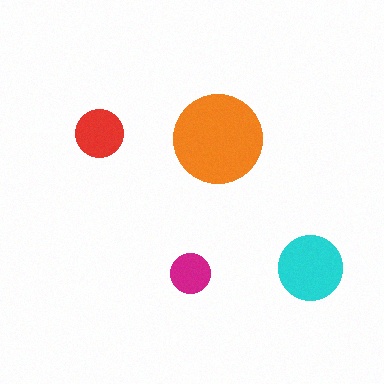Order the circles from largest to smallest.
the orange one, the cyan one, the red one, the magenta one.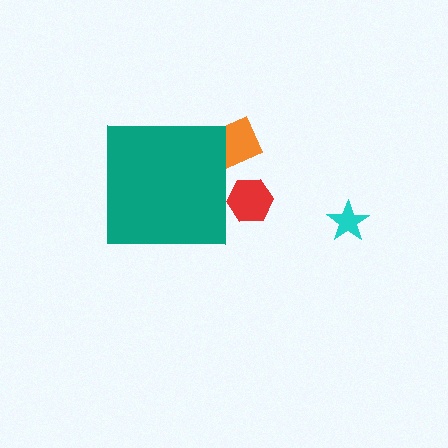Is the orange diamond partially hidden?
Yes, the orange diamond is partially hidden behind the teal square.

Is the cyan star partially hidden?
No, the cyan star is fully visible.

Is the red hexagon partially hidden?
Yes, the red hexagon is partially hidden behind the teal square.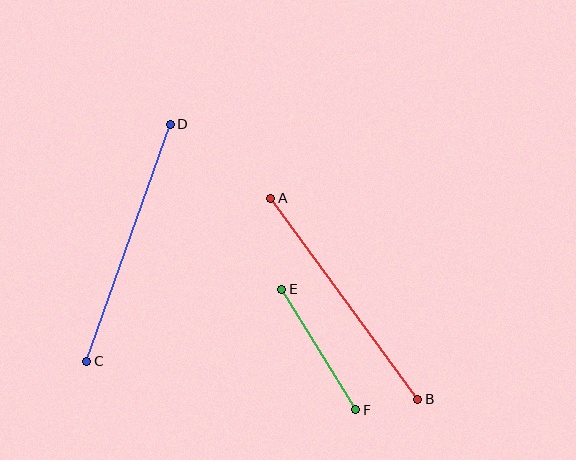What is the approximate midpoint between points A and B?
The midpoint is at approximately (344, 299) pixels.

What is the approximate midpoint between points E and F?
The midpoint is at approximately (319, 350) pixels.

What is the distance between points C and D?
The distance is approximately 251 pixels.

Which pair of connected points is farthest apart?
Points C and D are farthest apart.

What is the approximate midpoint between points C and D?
The midpoint is at approximately (128, 243) pixels.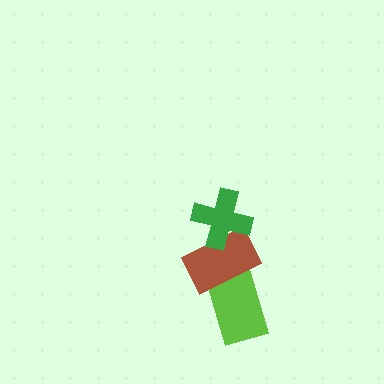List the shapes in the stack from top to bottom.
From top to bottom: the green cross, the brown rectangle, the lime rectangle.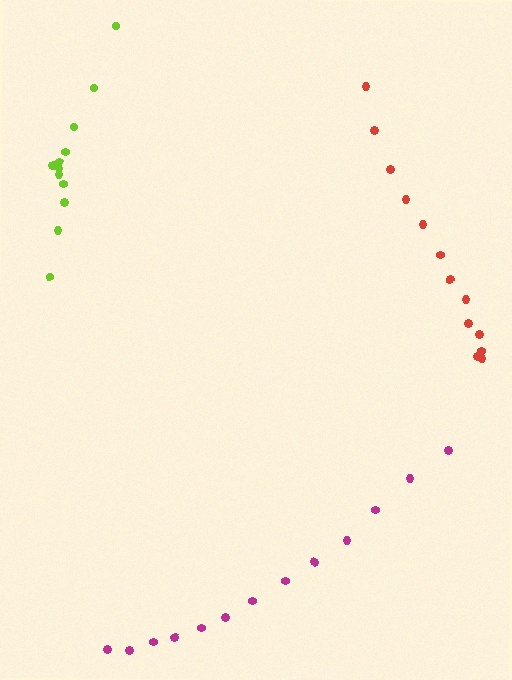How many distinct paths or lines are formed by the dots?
There are 3 distinct paths.